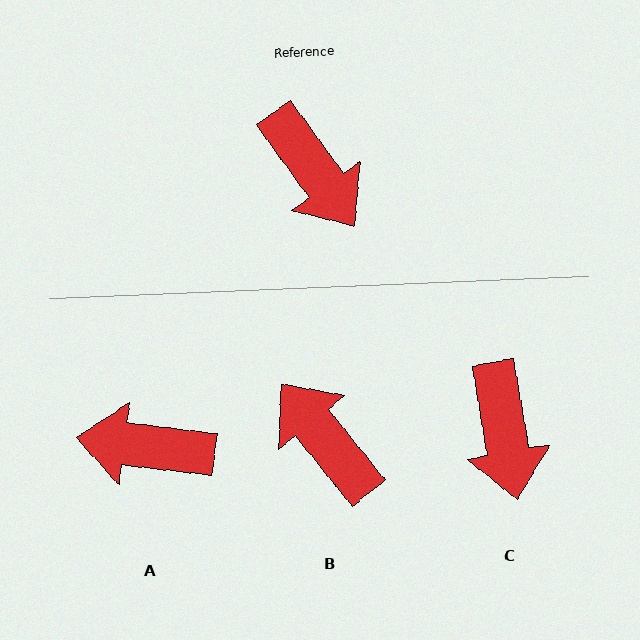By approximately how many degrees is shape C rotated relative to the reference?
Approximately 26 degrees clockwise.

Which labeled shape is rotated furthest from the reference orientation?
B, about 177 degrees away.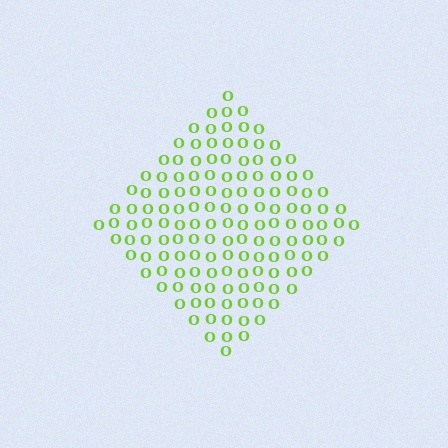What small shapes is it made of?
It is made of small letter O's.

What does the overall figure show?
The overall figure shows a diamond.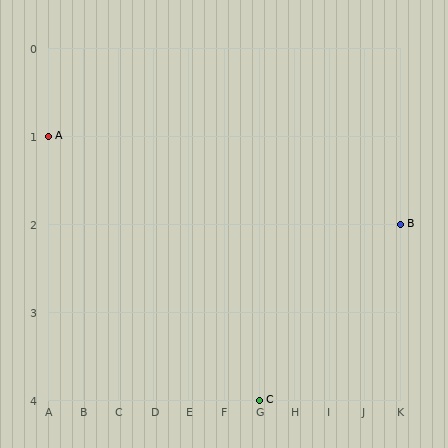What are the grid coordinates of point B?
Point B is at grid coordinates (K, 2).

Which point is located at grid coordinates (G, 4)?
Point C is at (G, 4).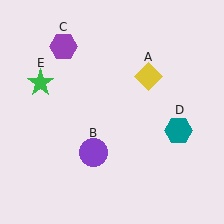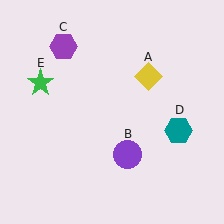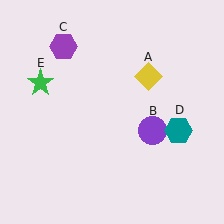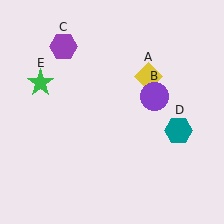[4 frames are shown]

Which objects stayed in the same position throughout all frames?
Yellow diamond (object A) and purple hexagon (object C) and teal hexagon (object D) and green star (object E) remained stationary.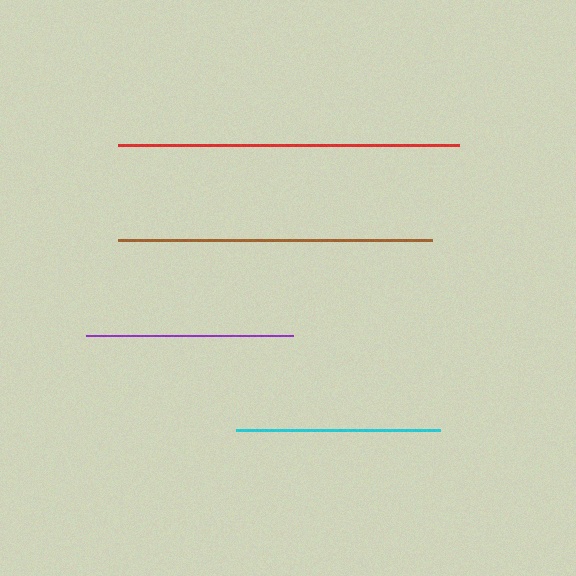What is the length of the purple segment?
The purple segment is approximately 207 pixels long.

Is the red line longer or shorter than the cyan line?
The red line is longer than the cyan line.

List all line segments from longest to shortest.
From longest to shortest: red, brown, purple, cyan.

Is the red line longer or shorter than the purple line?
The red line is longer than the purple line.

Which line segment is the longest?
The red line is the longest at approximately 342 pixels.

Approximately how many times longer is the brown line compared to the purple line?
The brown line is approximately 1.5 times the length of the purple line.